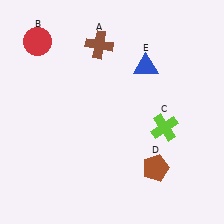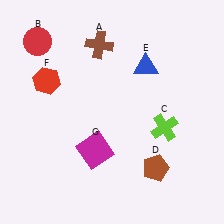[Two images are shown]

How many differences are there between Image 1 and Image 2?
There are 2 differences between the two images.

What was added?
A red hexagon (F), a magenta square (G) were added in Image 2.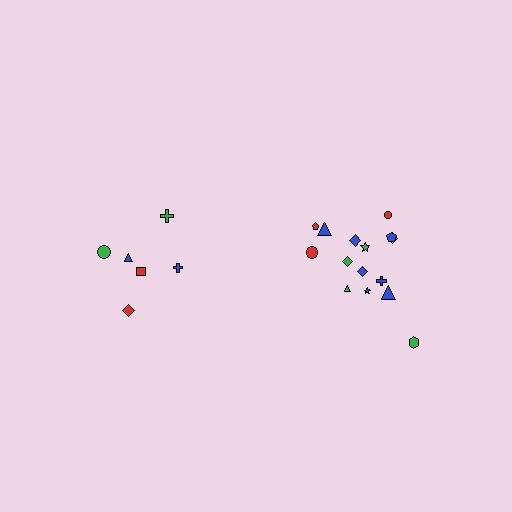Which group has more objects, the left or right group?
The right group.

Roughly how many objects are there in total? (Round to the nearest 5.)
Roughly 20 objects in total.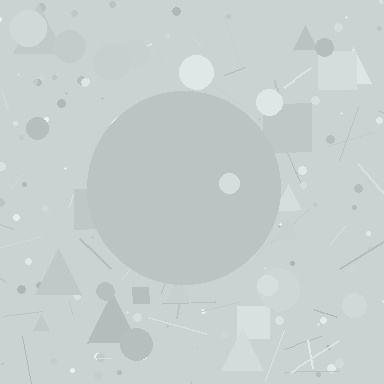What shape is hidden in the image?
A circle is hidden in the image.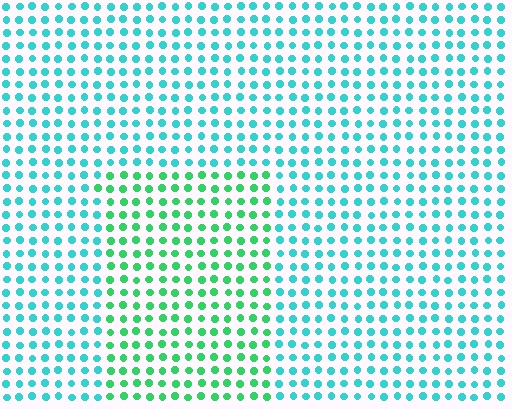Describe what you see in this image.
The image is filled with small cyan elements in a uniform arrangement. A rectangle-shaped region is visible where the elements are tinted to a slightly different hue, forming a subtle color boundary.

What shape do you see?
I see a rectangle.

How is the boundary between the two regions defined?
The boundary is defined purely by a slight shift in hue (about 39 degrees). Spacing, size, and orientation are identical on both sides.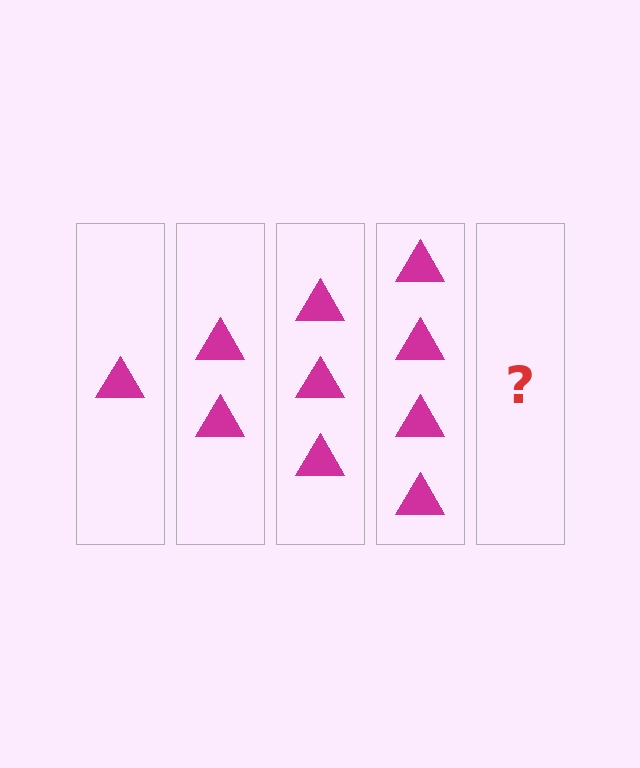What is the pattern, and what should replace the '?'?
The pattern is that each step adds one more triangle. The '?' should be 5 triangles.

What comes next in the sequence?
The next element should be 5 triangles.